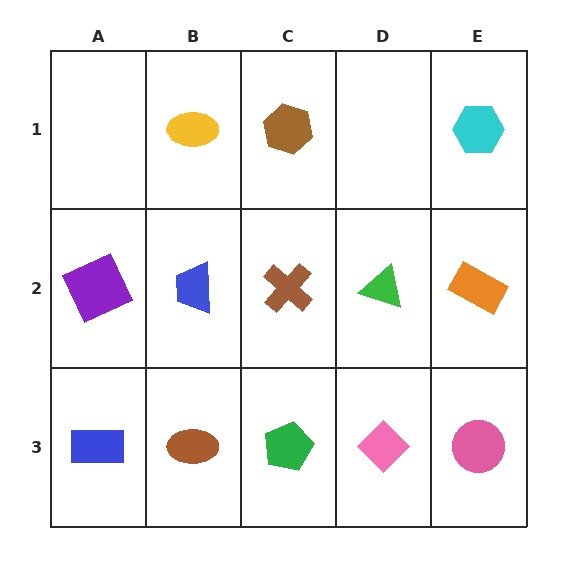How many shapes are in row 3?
5 shapes.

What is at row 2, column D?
A green triangle.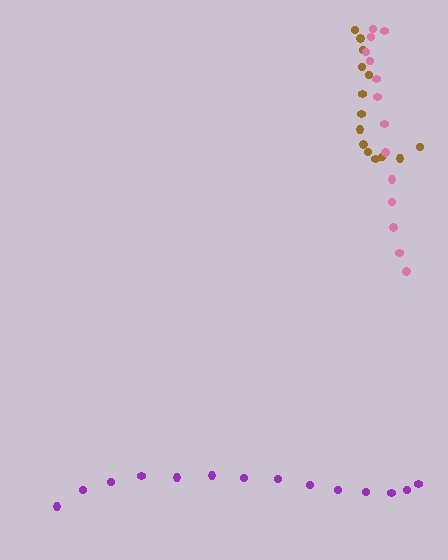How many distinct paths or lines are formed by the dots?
There are 3 distinct paths.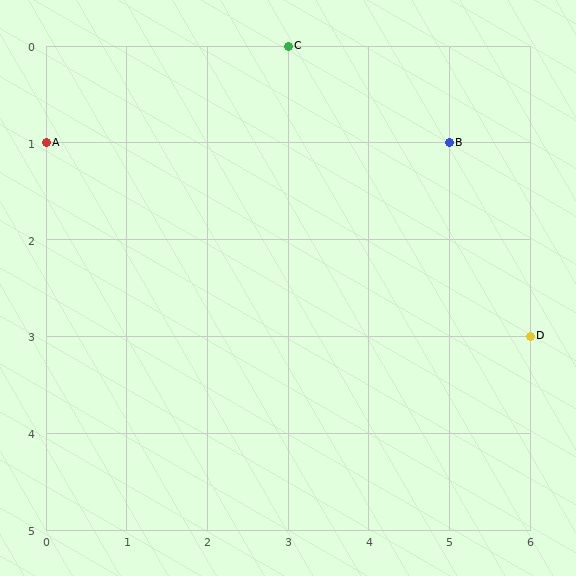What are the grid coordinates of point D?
Point D is at grid coordinates (6, 3).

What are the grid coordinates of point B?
Point B is at grid coordinates (5, 1).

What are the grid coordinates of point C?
Point C is at grid coordinates (3, 0).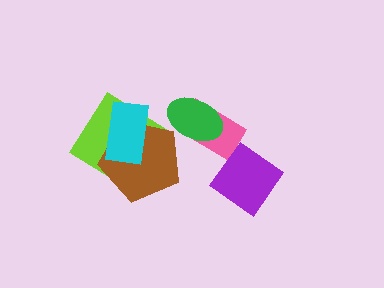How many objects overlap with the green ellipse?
1 object overlaps with the green ellipse.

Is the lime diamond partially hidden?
Yes, it is partially covered by another shape.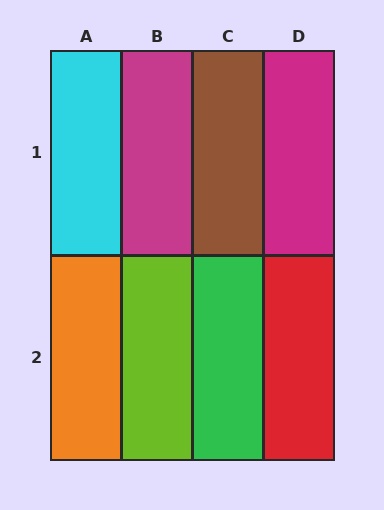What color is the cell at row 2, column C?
Green.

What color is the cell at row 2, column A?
Orange.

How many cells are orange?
1 cell is orange.